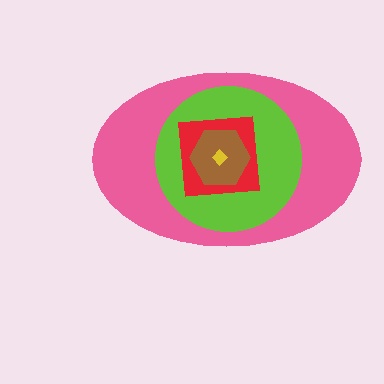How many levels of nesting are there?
5.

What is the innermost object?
The yellow diamond.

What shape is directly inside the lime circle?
The red square.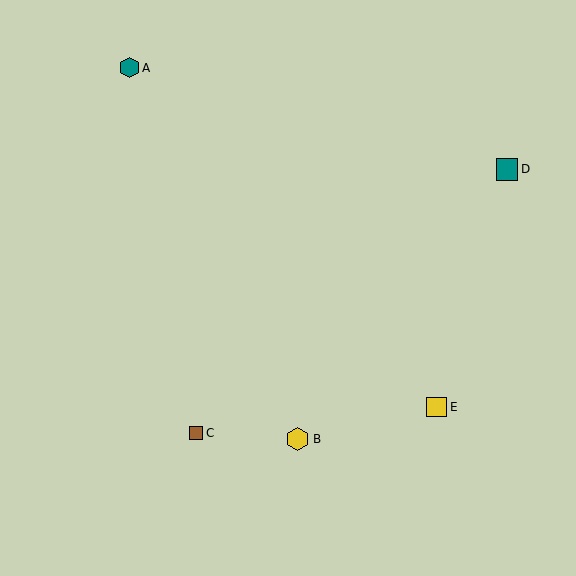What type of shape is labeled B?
Shape B is a yellow hexagon.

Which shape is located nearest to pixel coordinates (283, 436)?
The yellow hexagon (labeled B) at (298, 439) is nearest to that location.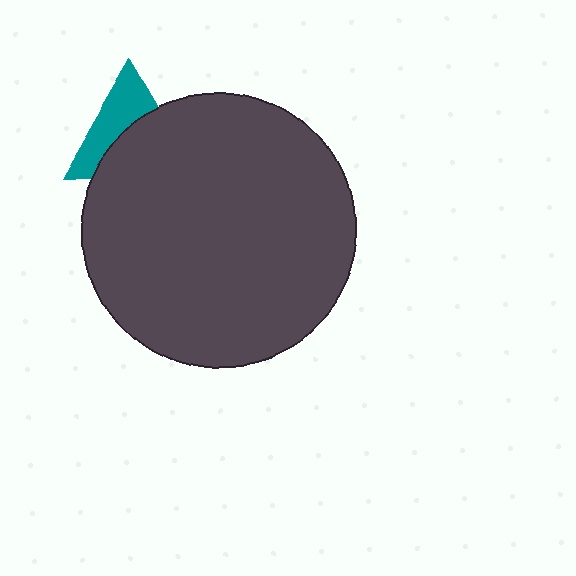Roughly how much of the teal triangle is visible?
About half of it is visible (roughly 46%).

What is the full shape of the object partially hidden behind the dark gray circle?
The partially hidden object is a teal triangle.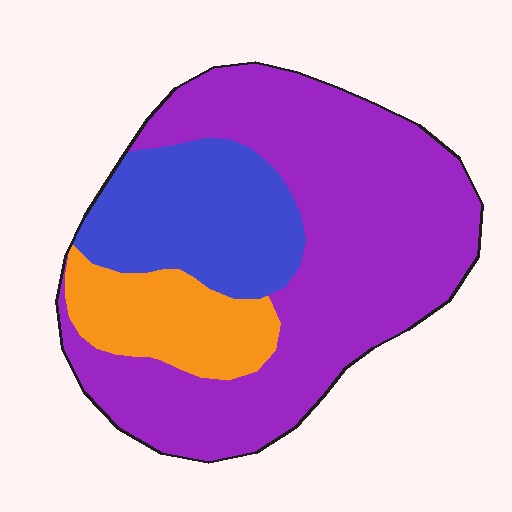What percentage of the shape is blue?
Blue takes up about one quarter (1/4) of the shape.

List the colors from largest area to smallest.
From largest to smallest: purple, blue, orange.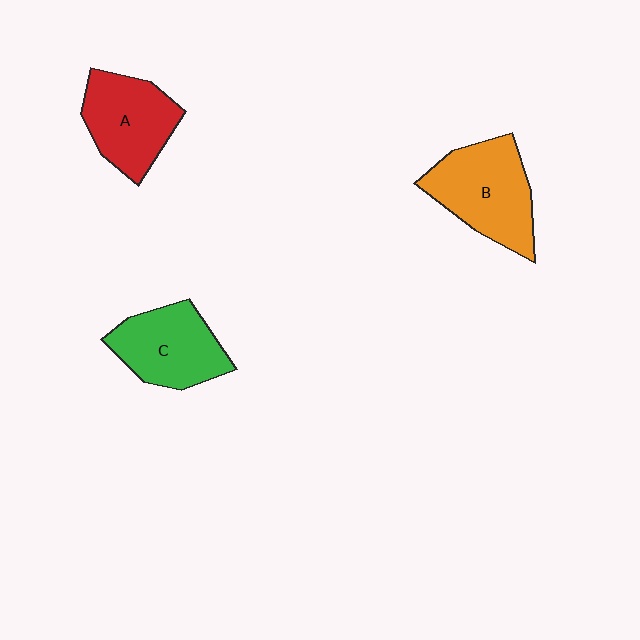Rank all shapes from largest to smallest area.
From largest to smallest: B (orange), A (red), C (green).